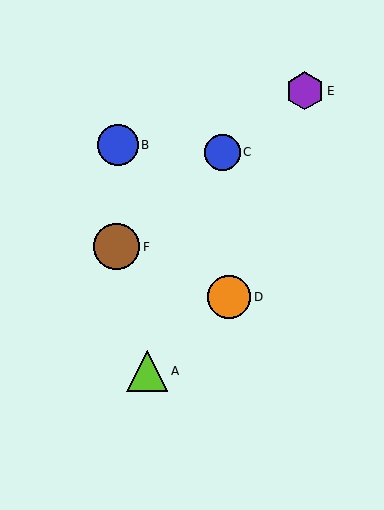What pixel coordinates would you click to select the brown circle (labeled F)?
Click at (117, 247) to select the brown circle F.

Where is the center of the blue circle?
The center of the blue circle is at (223, 152).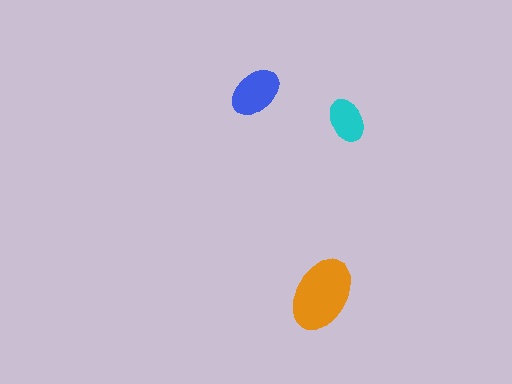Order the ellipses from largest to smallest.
the orange one, the blue one, the cyan one.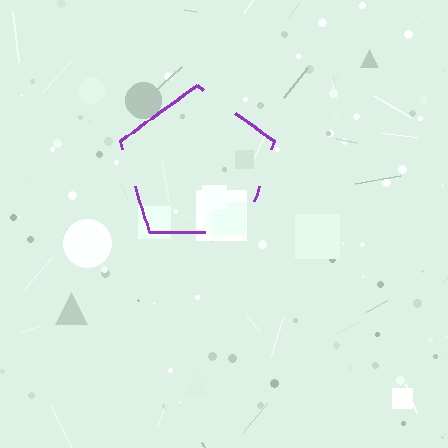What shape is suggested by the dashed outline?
The dashed outline suggests a pentagon.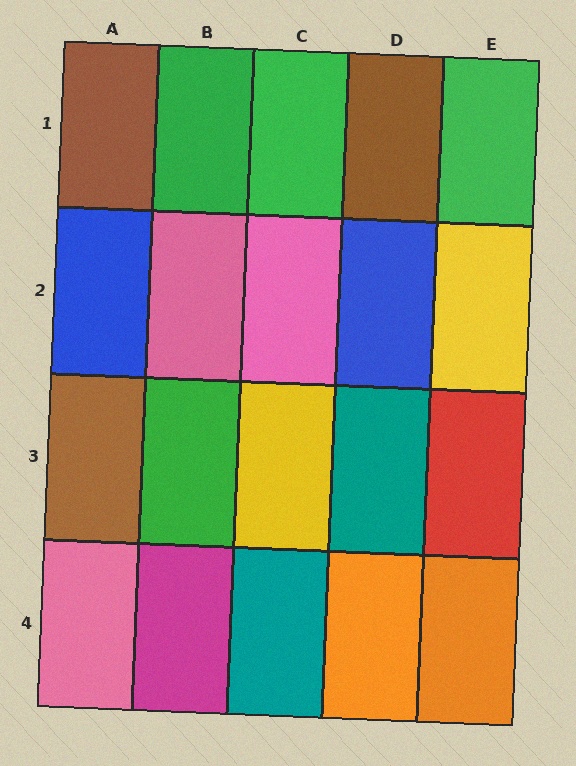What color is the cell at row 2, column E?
Yellow.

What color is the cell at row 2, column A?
Blue.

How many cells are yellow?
2 cells are yellow.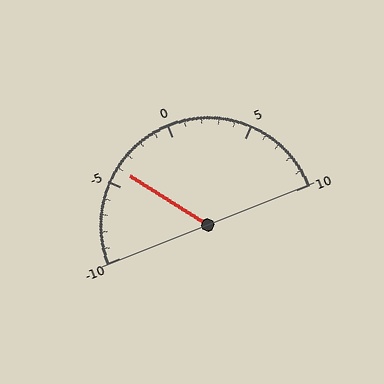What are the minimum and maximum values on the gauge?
The gauge ranges from -10 to 10.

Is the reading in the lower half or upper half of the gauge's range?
The reading is in the lower half of the range (-10 to 10).